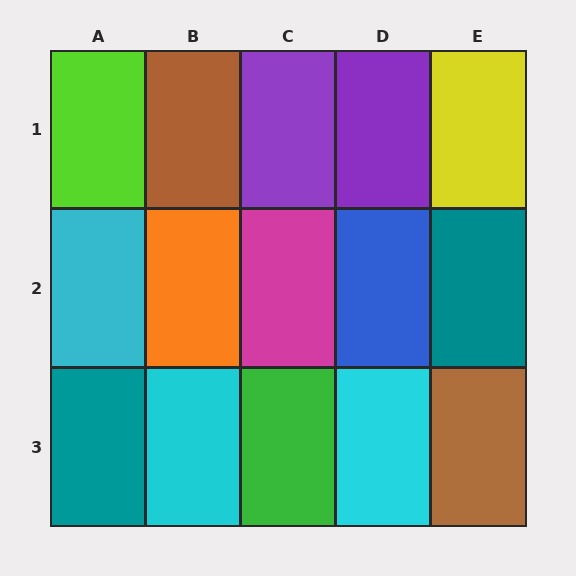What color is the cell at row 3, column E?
Brown.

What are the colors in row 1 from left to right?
Lime, brown, purple, purple, yellow.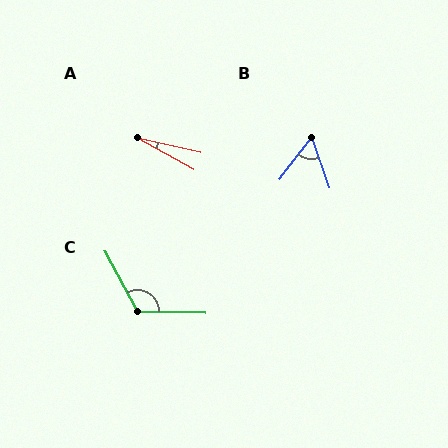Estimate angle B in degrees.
Approximately 56 degrees.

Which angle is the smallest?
A, at approximately 16 degrees.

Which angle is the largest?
C, at approximately 120 degrees.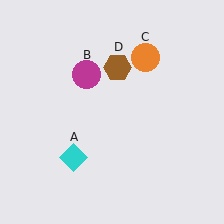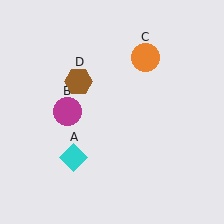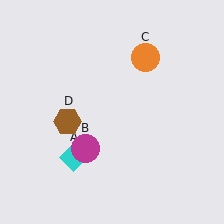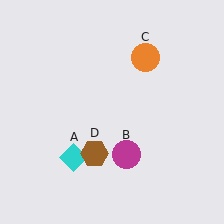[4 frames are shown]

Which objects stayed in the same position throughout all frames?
Cyan diamond (object A) and orange circle (object C) remained stationary.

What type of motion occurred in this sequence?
The magenta circle (object B), brown hexagon (object D) rotated counterclockwise around the center of the scene.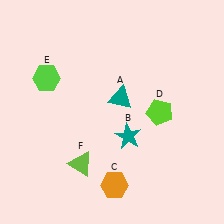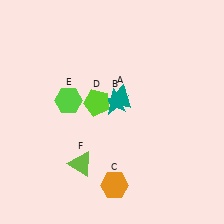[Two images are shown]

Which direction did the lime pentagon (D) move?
The lime pentagon (D) moved left.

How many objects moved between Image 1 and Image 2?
3 objects moved between the two images.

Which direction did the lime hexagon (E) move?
The lime hexagon (E) moved down.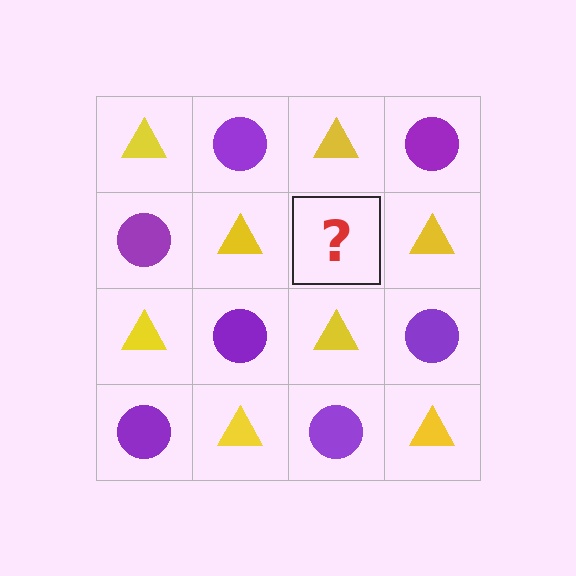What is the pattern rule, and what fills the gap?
The rule is that it alternates yellow triangle and purple circle in a checkerboard pattern. The gap should be filled with a purple circle.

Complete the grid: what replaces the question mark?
The question mark should be replaced with a purple circle.